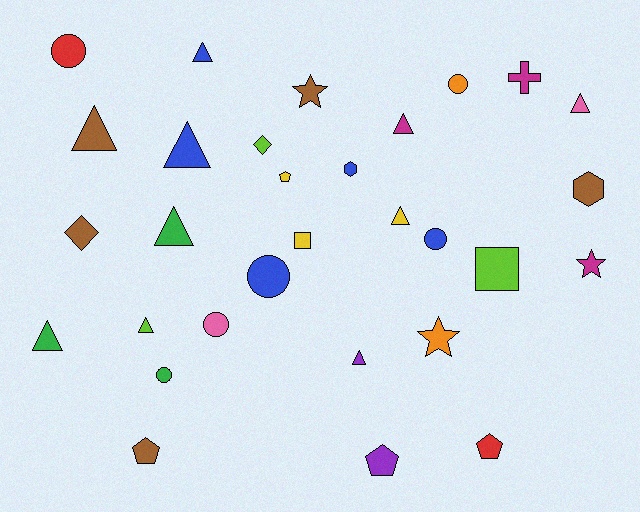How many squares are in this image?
There are 2 squares.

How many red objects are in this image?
There are 2 red objects.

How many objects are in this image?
There are 30 objects.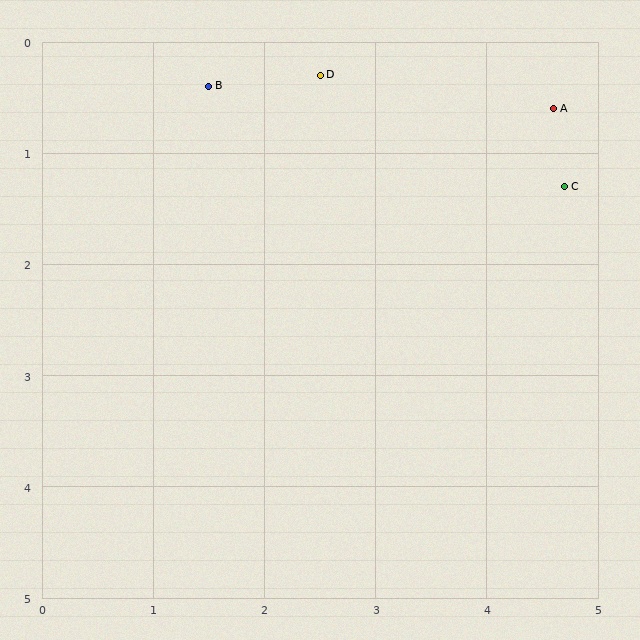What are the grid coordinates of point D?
Point D is at approximately (2.5, 0.3).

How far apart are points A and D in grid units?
Points A and D are about 2.1 grid units apart.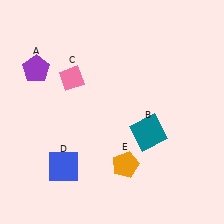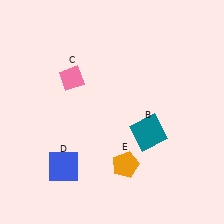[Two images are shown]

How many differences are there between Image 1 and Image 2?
There is 1 difference between the two images.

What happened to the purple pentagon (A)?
The purple pentagon (A) was removed in Image 2. It was in the top-left area of Image 1.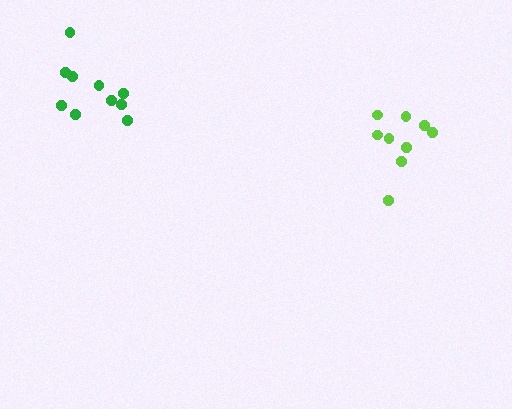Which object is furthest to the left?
The green cluster is leftmost.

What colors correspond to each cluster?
The clusters are colored: lime, green.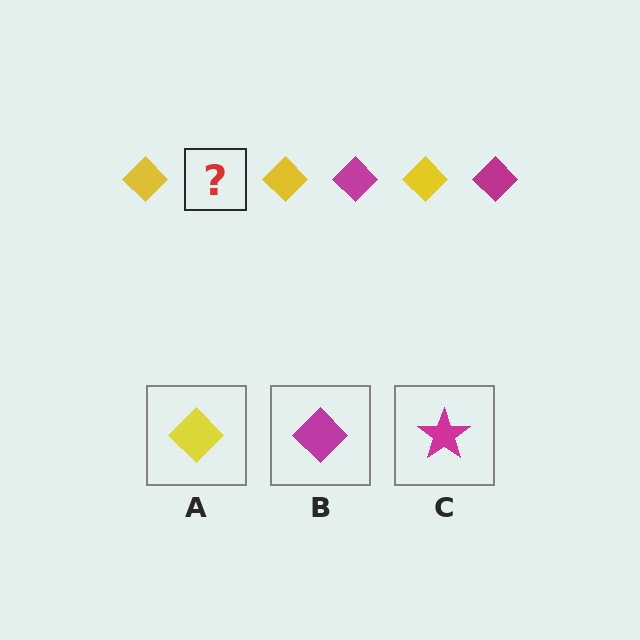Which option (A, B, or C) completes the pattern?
B.